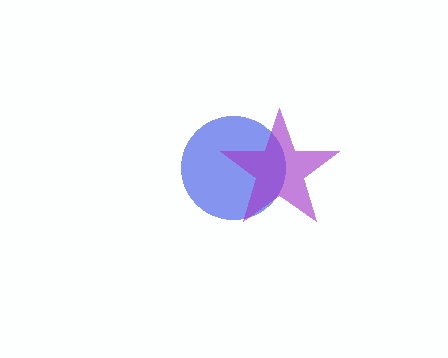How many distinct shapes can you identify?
There are 2 distinct shapes: a blue circle, a purple star.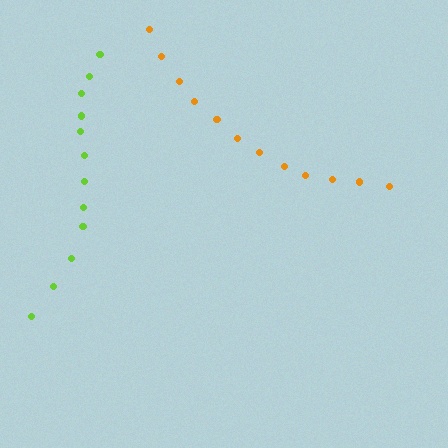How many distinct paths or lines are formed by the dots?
There are 2 distinct paths.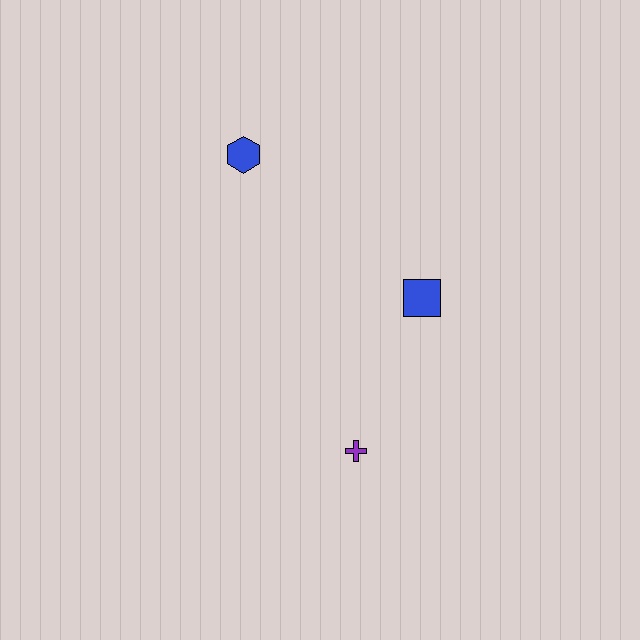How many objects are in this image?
There are 3 objects.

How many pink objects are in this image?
There are no pink objects.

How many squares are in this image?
There is 1 square.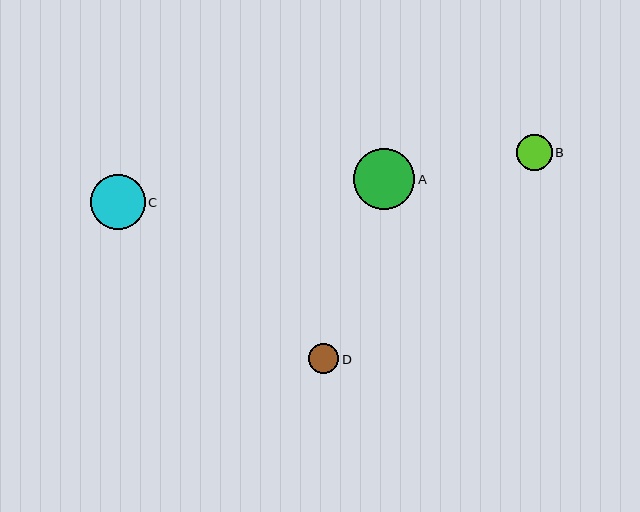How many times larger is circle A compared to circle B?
Circle A is approximately 1.7 times the size of circle B.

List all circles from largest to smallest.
From largest to smallest: A, C, B, D.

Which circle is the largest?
Circle A is the largest with a size of approximately 62 pixels.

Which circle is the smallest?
Circle D is the smallest with a size of approximately 30 pixels.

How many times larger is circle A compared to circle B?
Circle A is approximately 1.7 times the size of circle B.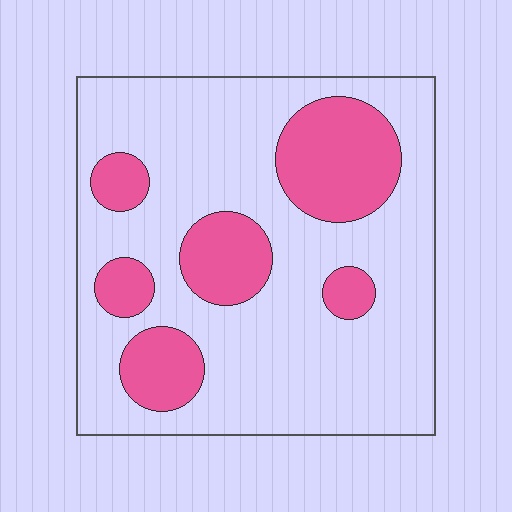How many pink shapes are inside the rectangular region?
6.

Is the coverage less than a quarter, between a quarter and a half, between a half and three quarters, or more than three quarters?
Between a quarter and a half.